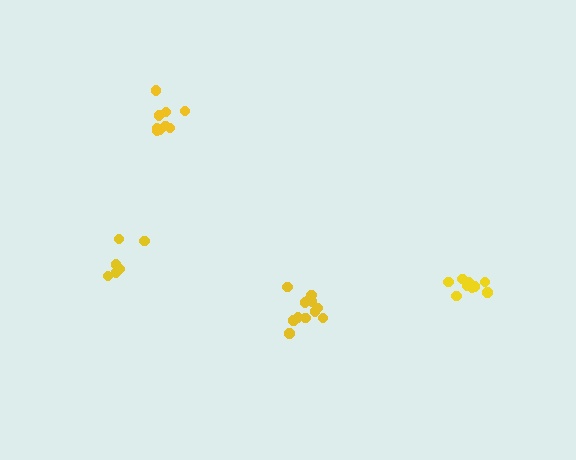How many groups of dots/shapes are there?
There are 4 groups.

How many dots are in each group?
Group 1: 9 dots, Group 2: 6 dots, Group 3: 9 dots, Group 4: 12 dots (36 total).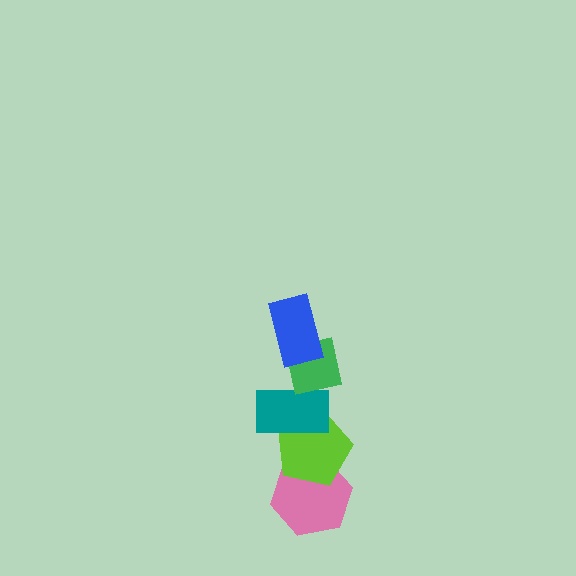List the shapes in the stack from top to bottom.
From top to bottom: the blue rectangle, the green square, the teal rectangle, the lime pentagon, the pink hexagon.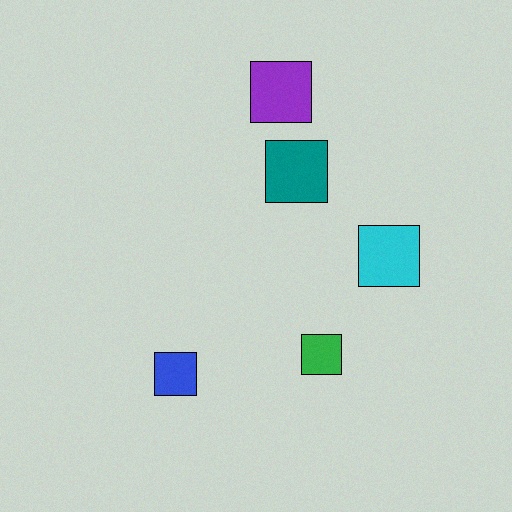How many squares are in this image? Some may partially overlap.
There are 5 squares.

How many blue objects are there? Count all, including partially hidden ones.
There is 1 blue object.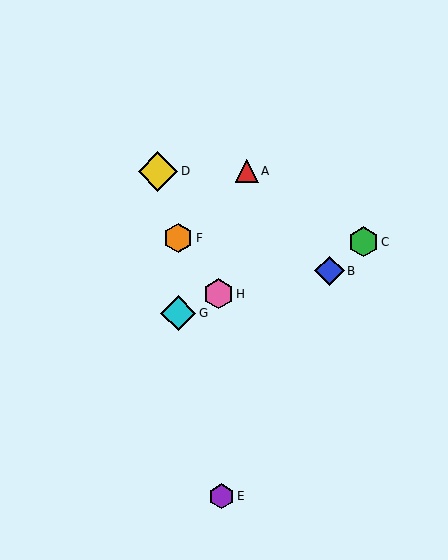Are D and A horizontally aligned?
Yes, both are at y≈171.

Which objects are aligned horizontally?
Objects A, D are aligned horizontally.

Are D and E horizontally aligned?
No, D is at y≈171 and E is at y≈496.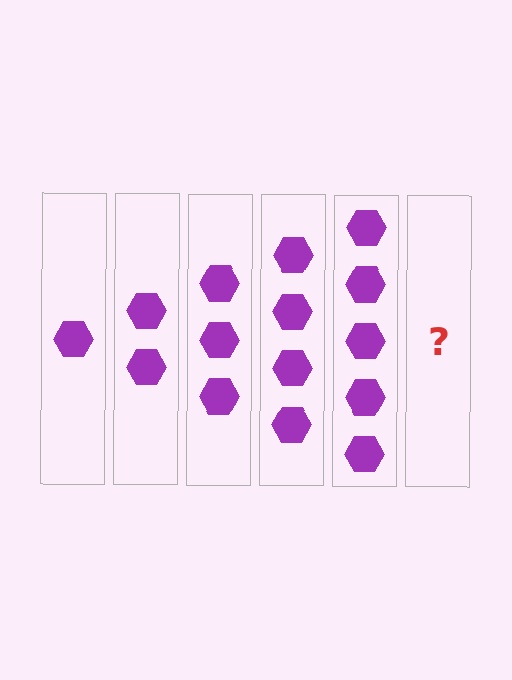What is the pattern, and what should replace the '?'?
The pattern is that each step adds one more hexagon. The '?' should be 6 hexagons.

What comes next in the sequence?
The next element should be 6 hexagons.